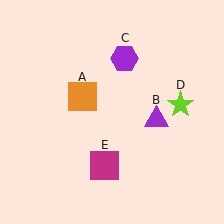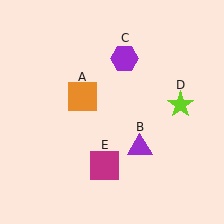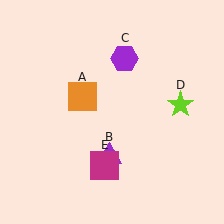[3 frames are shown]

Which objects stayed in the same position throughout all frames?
Orange square (object A) and purple hexagon (object C) and lime star (object D) and magenta square (object E) remained stationary.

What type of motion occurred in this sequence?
The purple triangle (object B) rotated clockwise around the center of the scene.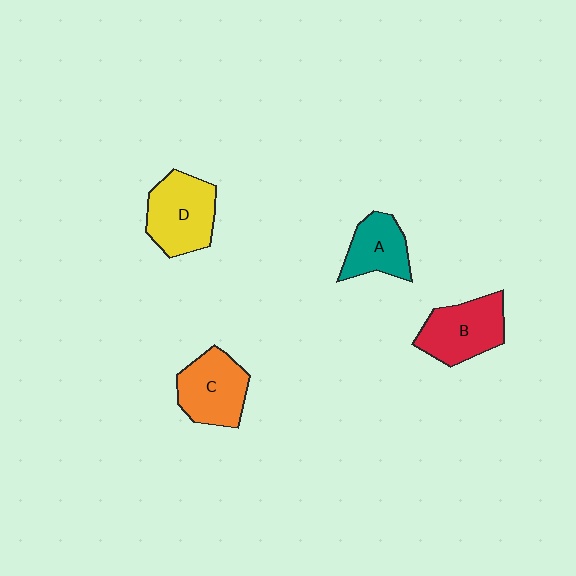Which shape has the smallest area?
Shape A (teal).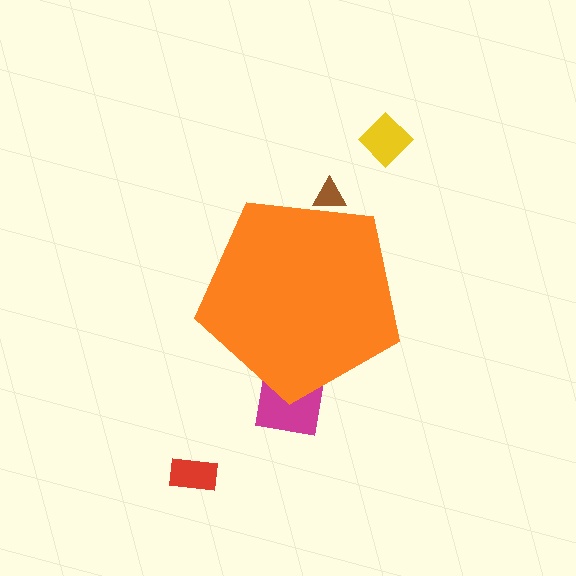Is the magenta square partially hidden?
Yes, the magenta square is partially hidden behind the orange pentagon.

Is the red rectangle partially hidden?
No, the red rectangle is fully visible.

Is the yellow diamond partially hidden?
No, the yellow diamond is fully visible.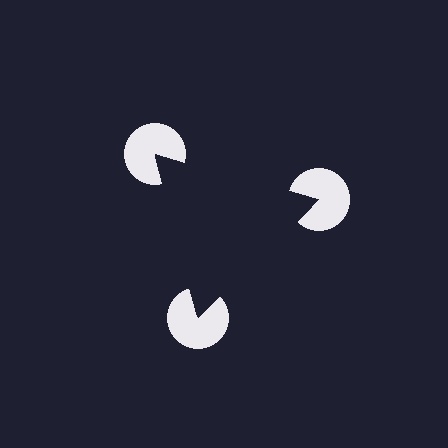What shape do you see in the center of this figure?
An illusory triangle — its edges are inferred from the aligned wedge cuts in the pac-man discs, not physically drawn.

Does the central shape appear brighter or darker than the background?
It typically appears slightly darker than the background, even though no actual brightness change is drawn.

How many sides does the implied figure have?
3 sides.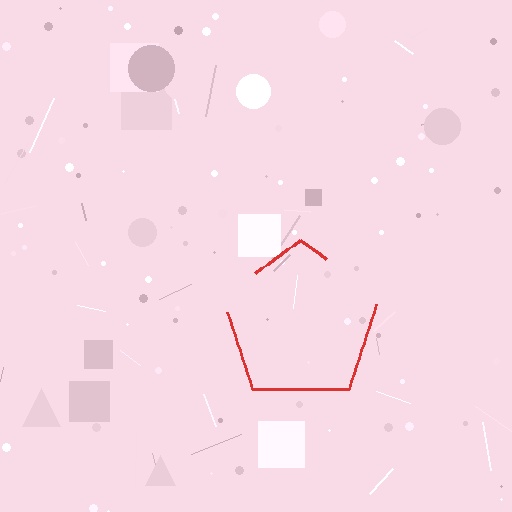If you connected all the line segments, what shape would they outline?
They would outline a pentagon.